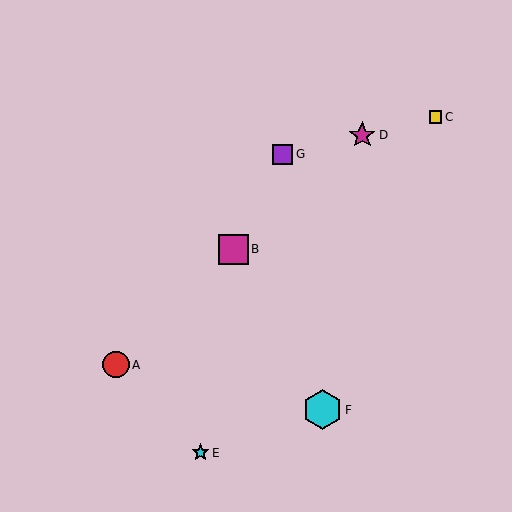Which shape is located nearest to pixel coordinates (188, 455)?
The cyan star (labeled E) at (201, 453) is nearest to that location.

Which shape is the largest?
The cyan hexagon (labeled F) is the largest.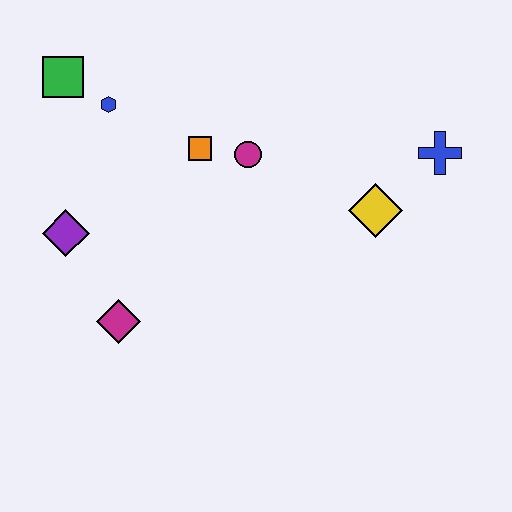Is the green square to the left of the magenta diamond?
Yes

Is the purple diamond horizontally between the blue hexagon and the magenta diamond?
No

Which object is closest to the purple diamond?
The magenta diamond is closest to the purple diamond.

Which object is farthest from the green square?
The blue cross is farthest from the green square.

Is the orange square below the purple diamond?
No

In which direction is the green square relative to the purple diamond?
The green square is above the purple diamond.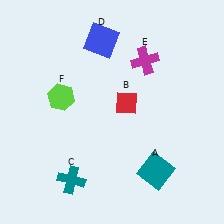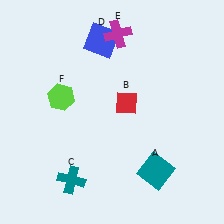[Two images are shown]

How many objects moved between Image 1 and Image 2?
1 object moved between the two images.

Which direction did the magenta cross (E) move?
The magenta cross (E) moved left.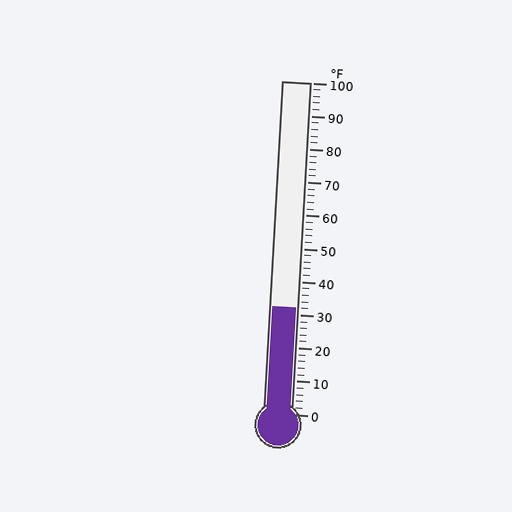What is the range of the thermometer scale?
The thermometer scale ranges from 0°F to 100°F.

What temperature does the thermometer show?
The thermometer shows approximately 32°F.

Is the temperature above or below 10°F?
The temperature is above 10°F.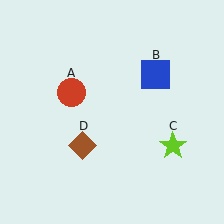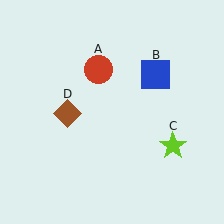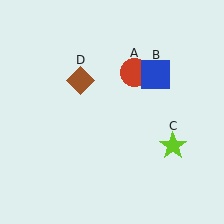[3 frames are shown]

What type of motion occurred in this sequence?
The red circle (object A), brown diamond (object D) rotated clockwise around the center of the scene.